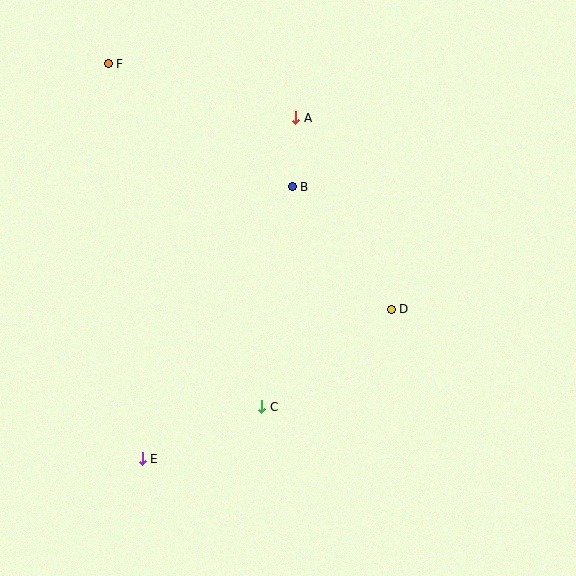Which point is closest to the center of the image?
Point B at (292, 187) is closest to the center.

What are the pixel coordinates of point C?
Point C is at (262, 407).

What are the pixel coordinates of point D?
Point D is at (391, 309).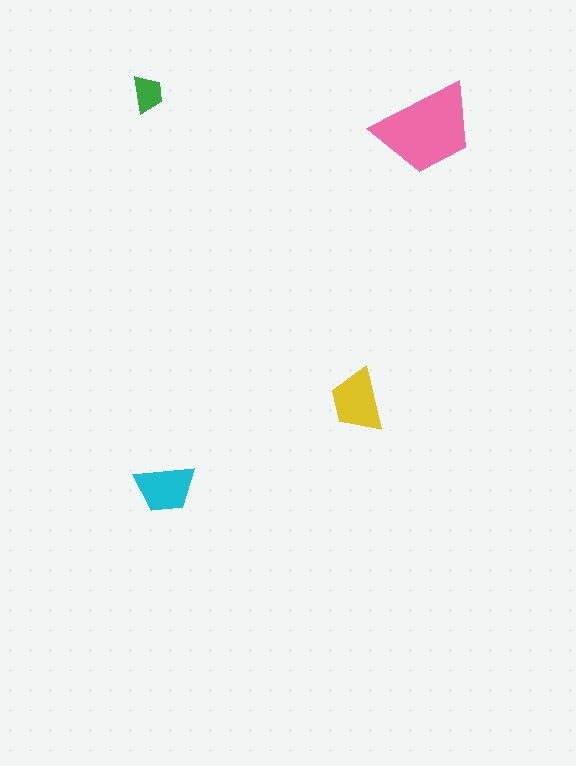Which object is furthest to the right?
The pink trapezoid is rightmost.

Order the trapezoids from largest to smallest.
the pink one, the yellow one, the cyan one, the green one.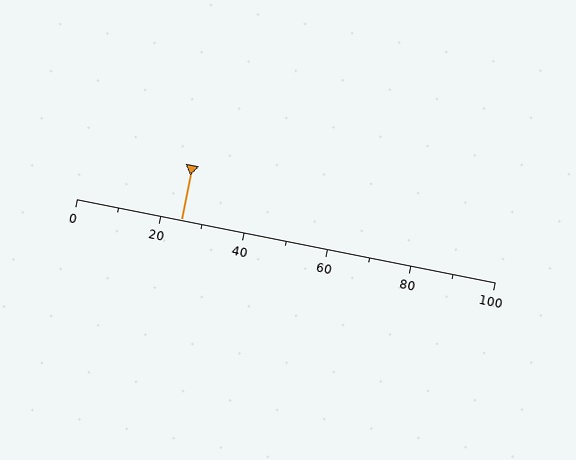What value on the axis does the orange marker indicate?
The marker indicates approximately 25.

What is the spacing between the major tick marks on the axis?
The major ticks are spaced 20 apart.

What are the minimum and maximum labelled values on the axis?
The axis runs from 0 to 100.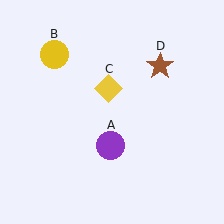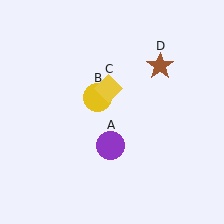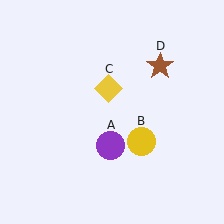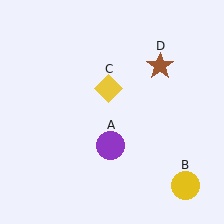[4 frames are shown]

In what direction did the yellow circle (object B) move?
The yellow circle (object B) moved down and to the right.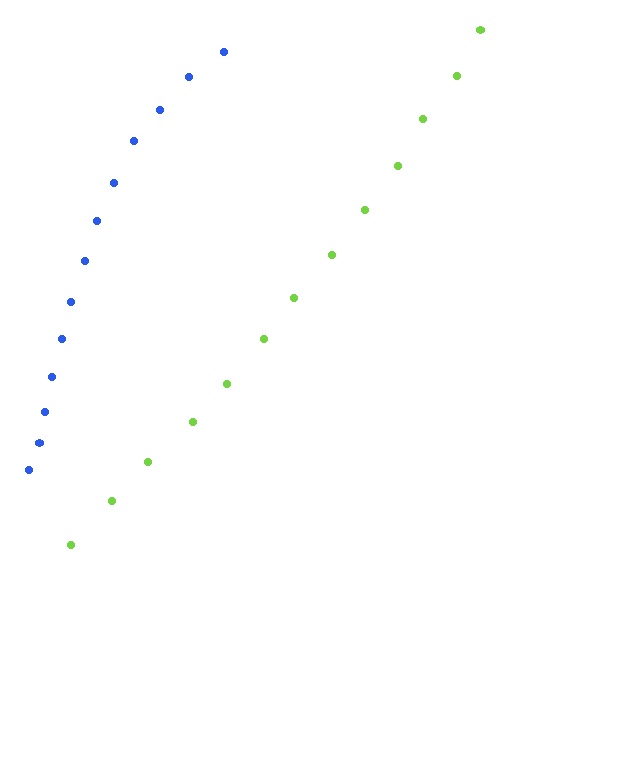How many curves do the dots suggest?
There are 2 distinct paths.